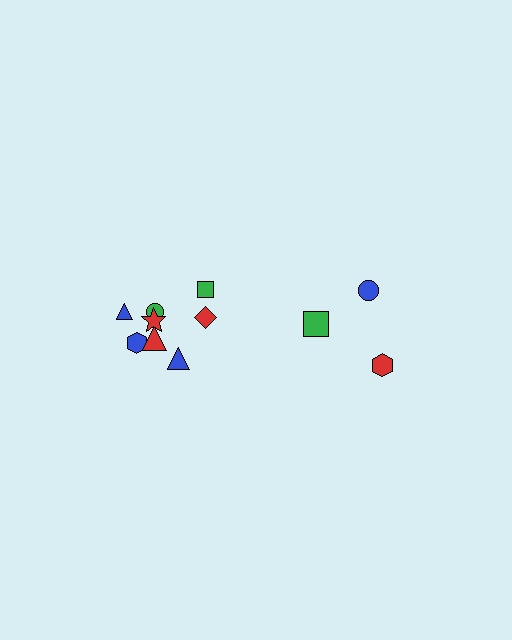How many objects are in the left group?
There are 8 objects.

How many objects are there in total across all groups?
There are 11 objects.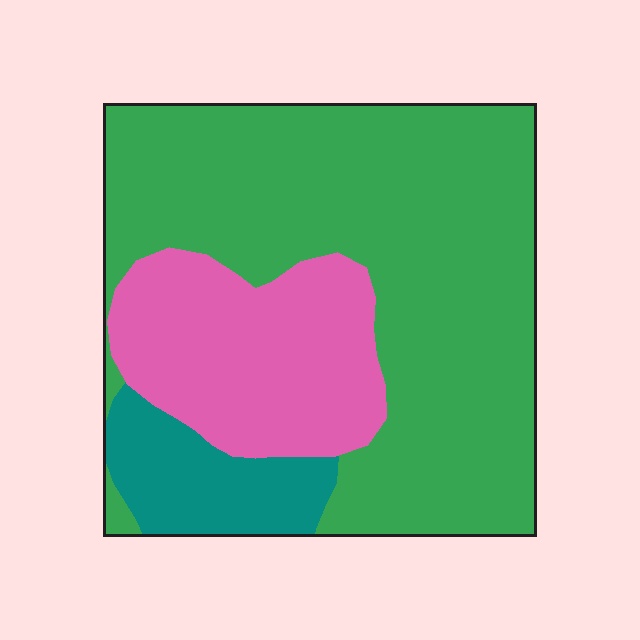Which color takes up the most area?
Green, at roughly 65%.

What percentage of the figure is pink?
Pink covers roughly 25% of the figure.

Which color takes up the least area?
Teal, at roughly 10%.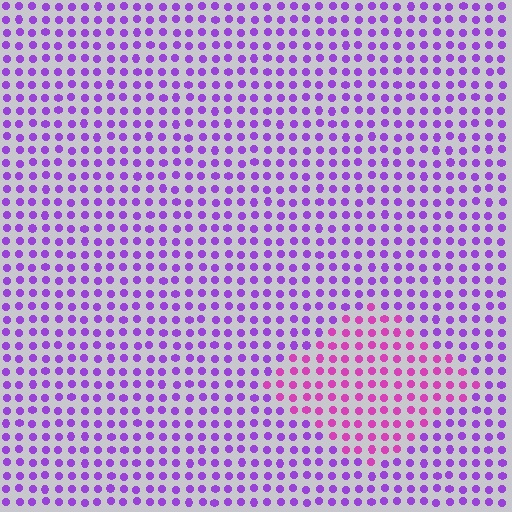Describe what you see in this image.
The image is filled with small purple elements in a uniform arrangement. A diamond-shaped region is visible where the elements are tinted to a slightly different hue, forming a subtle color boundary.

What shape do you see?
I see a diamond.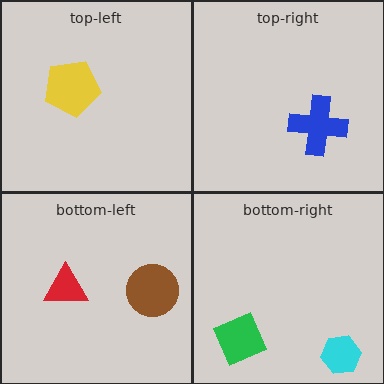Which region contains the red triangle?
The bottom-left region.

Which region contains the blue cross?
The top-right region.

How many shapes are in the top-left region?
1.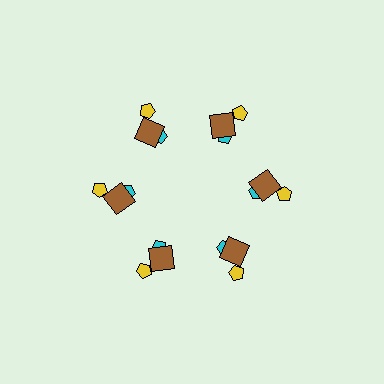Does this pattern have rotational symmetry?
Yes, this pattern has 6-fold rotational symmetry. It looks the same after rotating 60 degrees around the center.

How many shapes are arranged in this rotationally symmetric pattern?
There are 18 shapes, arranged in 6 groups of 3.